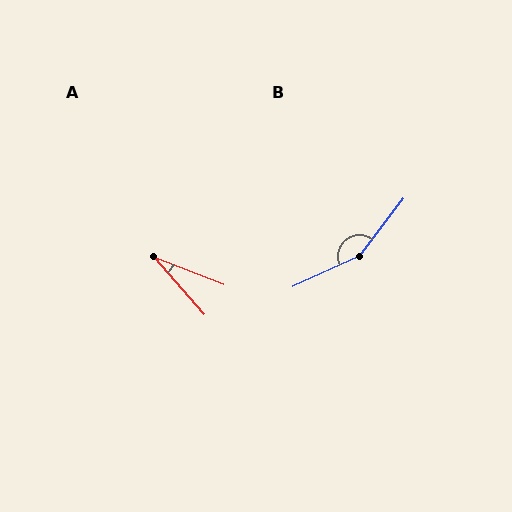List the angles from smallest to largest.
A (28°), B (152°).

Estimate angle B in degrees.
Approximately 152 degrees.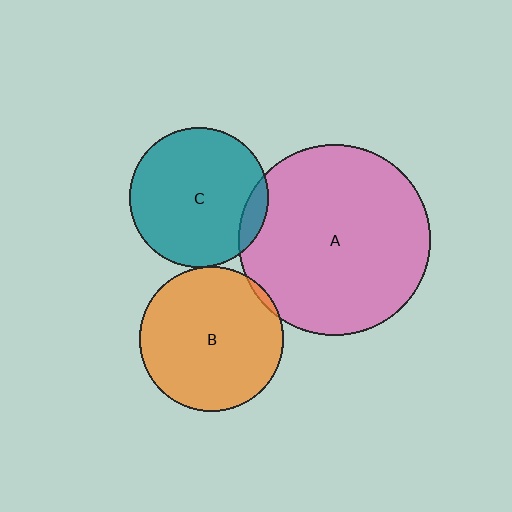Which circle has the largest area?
Circle A (pink).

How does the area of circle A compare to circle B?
Approximately 1.8 times.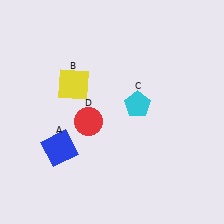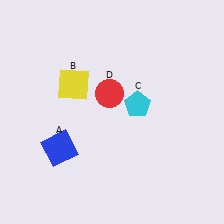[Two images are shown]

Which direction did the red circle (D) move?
The red circle (D) moved up.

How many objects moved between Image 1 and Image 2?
1 object moved between the two images.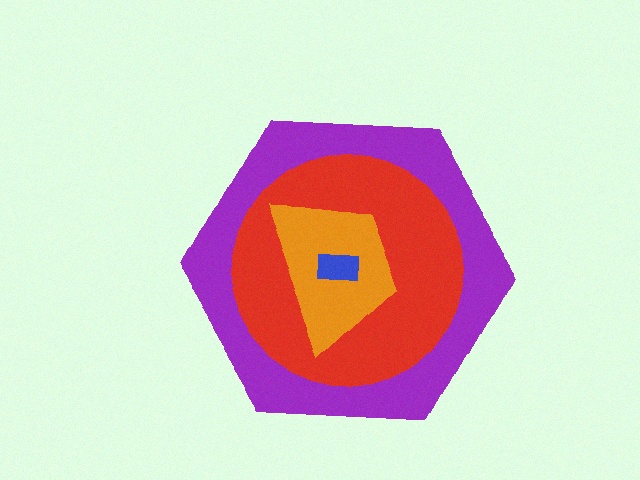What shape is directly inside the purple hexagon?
The red circle.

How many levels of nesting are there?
4.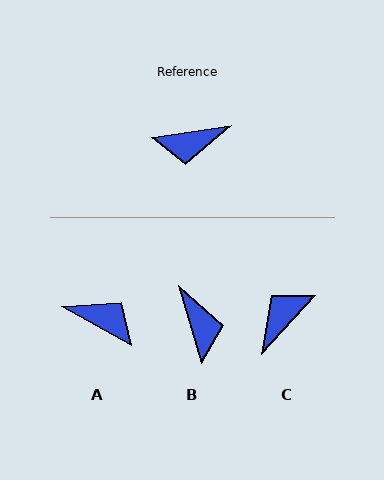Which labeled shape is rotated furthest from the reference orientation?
A, about 143 degrees away.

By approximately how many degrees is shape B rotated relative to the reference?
Approximately 98 degrees counter-clockwise.